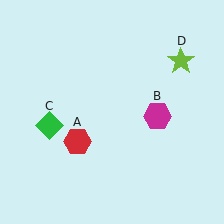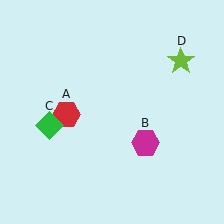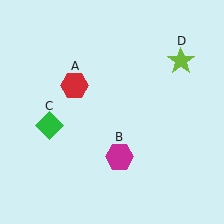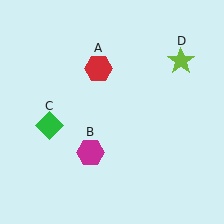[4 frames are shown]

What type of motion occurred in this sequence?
The red hexagon (object A), magenta hexagon (object B) rotated clockwise around the center of the scene.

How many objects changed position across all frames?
2 objects changed position: red hexagon (object A), magenta hexagon (object B).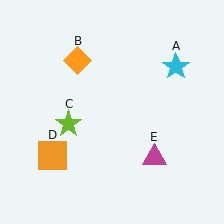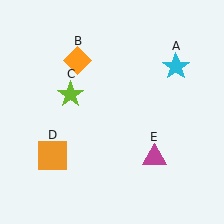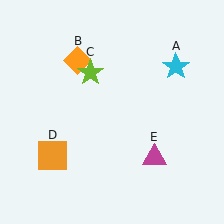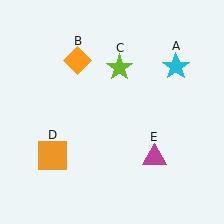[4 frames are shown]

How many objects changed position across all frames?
1 object changed position: lime star (object C).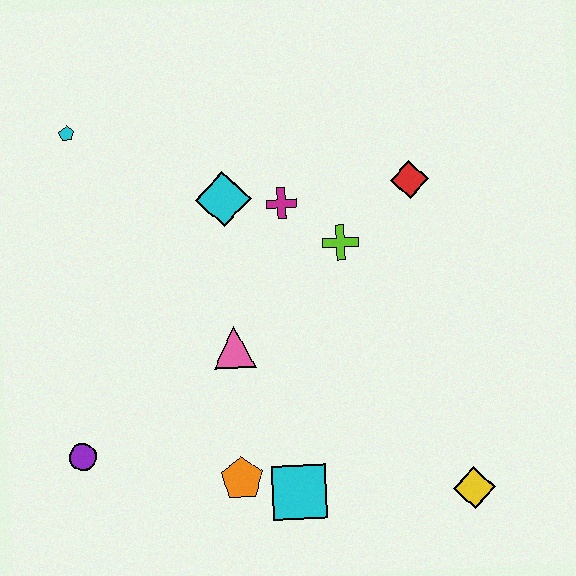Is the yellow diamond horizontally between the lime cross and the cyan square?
No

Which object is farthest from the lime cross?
The purple circle is farthest from the lime cross.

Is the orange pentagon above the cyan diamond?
No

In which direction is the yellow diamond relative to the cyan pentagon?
The yellow diamond is to the right of the cyan pentagon.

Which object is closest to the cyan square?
The orange pentagon is closest to the cyan square.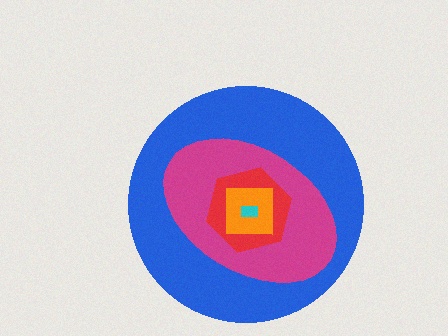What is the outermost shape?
The blue circle.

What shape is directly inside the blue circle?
The magenta ellipse.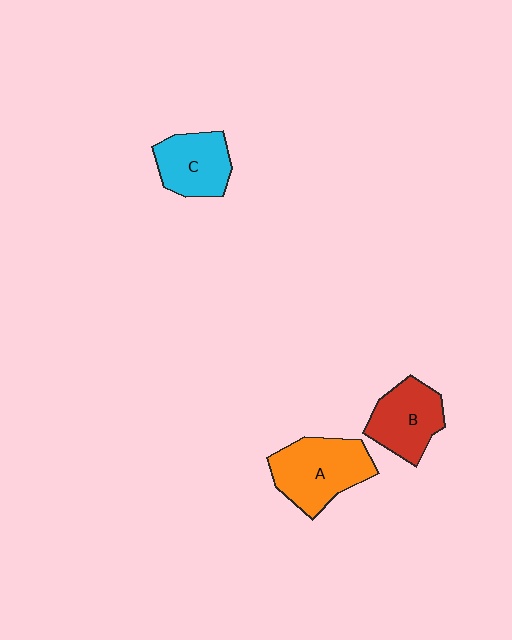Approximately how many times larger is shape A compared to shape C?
Approximately 1.3 times.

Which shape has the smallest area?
Shape C (cyan).